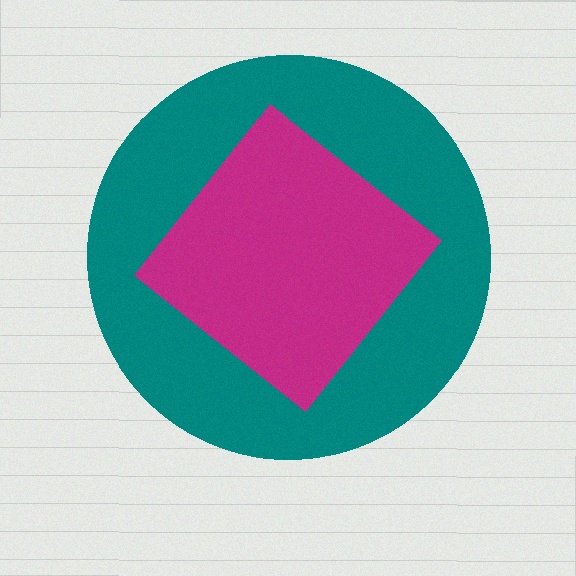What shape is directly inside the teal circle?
The magenta diamond.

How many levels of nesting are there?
2.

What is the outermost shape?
The teal circle.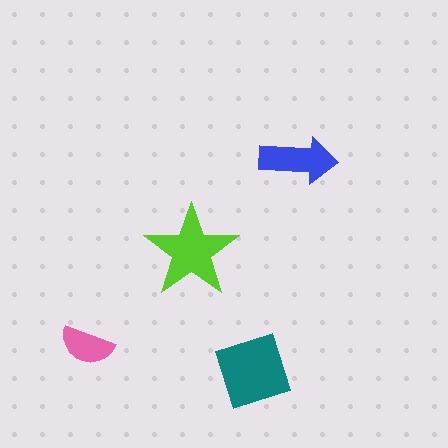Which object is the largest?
The teal square.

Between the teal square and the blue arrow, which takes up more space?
The teal square.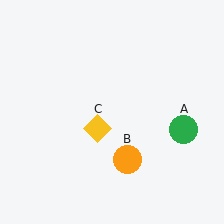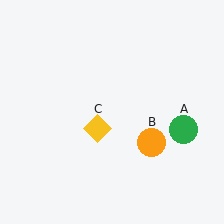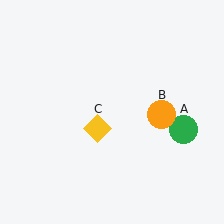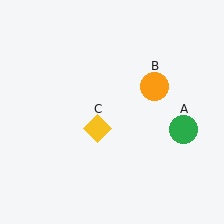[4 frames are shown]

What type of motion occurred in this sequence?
The orange circle (object B) rotated counterclockwise around the center of the scene.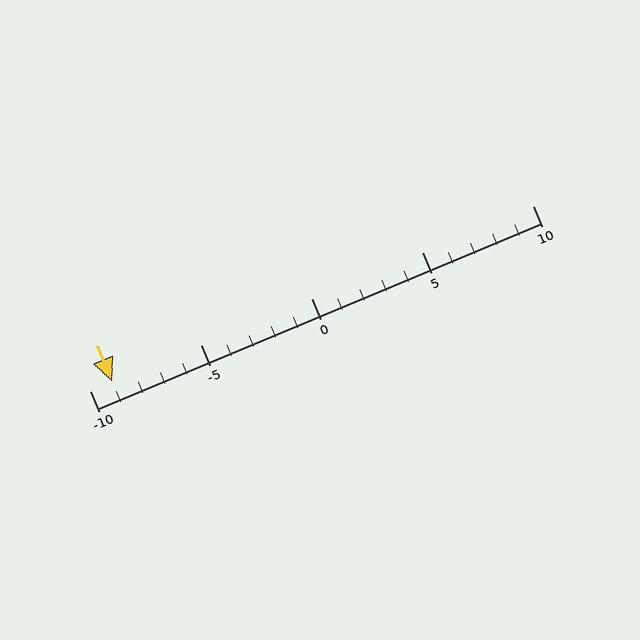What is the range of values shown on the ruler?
The ruler shows values from -10 to 10.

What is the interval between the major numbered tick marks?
The major tick marks are spaced 5 units apart.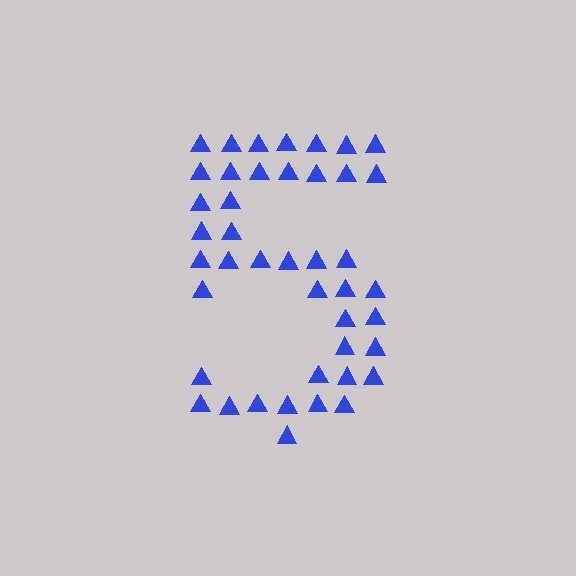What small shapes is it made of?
It is made of small triangles.